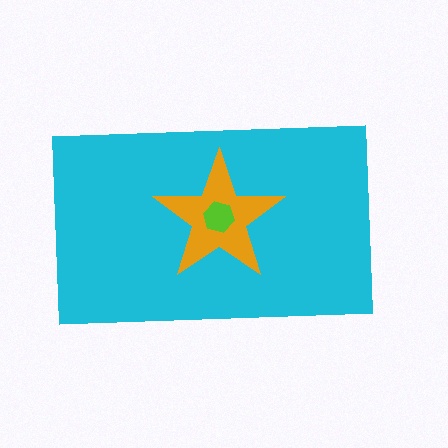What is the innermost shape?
The lime hexagon.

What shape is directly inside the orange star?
The lime hexagon.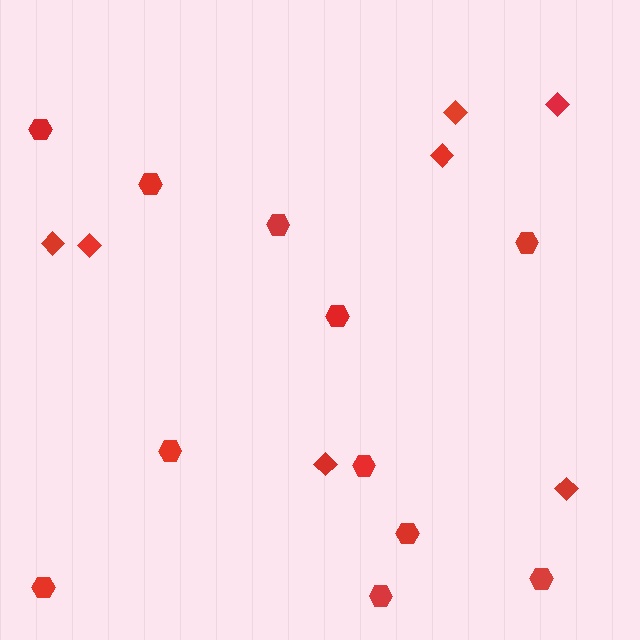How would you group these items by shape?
There are 2 groups: one group of hexagons (11) and one group of diamonds (7).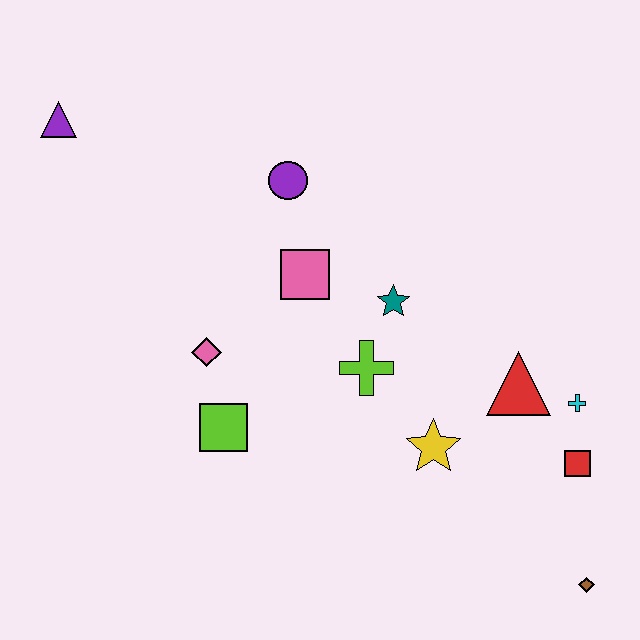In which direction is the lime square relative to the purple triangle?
The lime square is below the purple triangle.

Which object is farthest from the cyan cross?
The purple triangle is farthest from the cyan cross.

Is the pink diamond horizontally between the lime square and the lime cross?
No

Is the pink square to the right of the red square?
No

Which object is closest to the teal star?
The lime cross is closest to the teal star.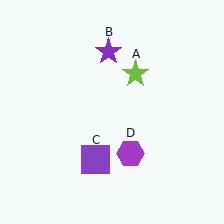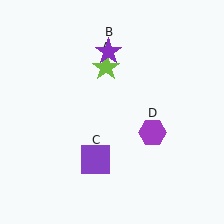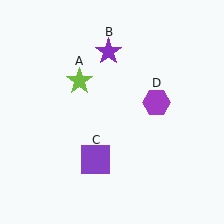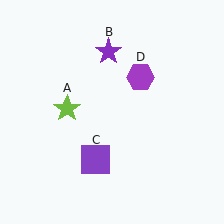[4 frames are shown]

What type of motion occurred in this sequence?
The lime star (object A), purple hexagon (object D) rotated counterclockwise around the center of the scene.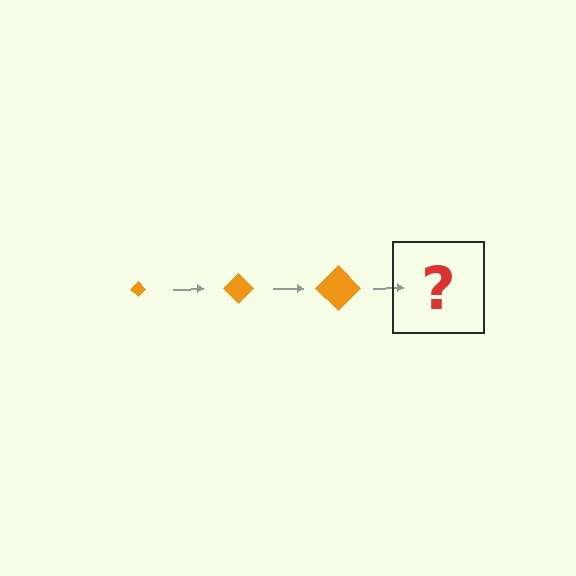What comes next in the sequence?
The next element should be an orange diamond, larger than the previous one.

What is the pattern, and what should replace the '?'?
The pattern is that the diamond gets progressively larger each step. The '?' should be an orange diamond, larger than the previous one.